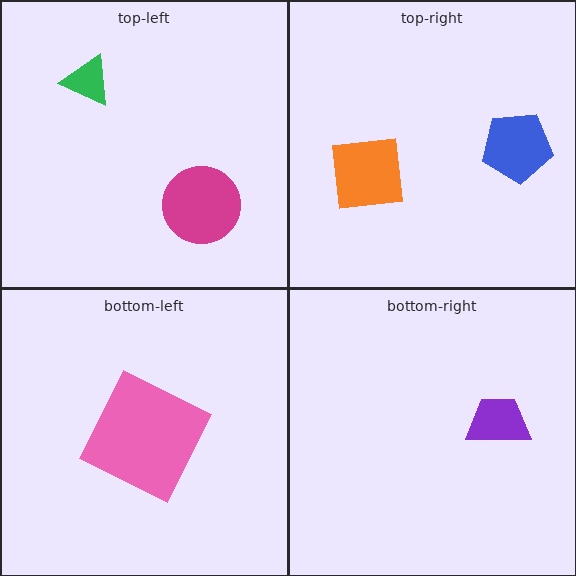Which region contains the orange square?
The top-right region.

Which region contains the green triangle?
The top-left region.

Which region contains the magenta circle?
The top-left region.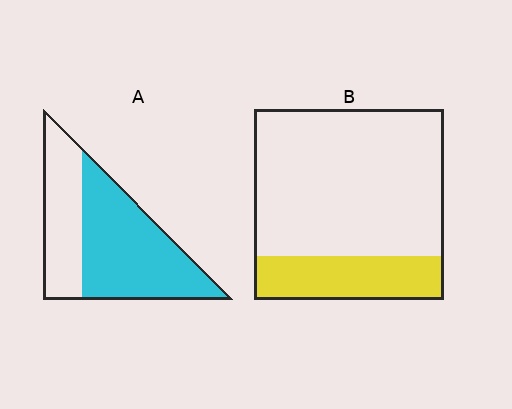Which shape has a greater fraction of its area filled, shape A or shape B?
Shape A.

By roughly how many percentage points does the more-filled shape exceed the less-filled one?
By roughly 40 percentage points (A over B).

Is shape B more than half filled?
No.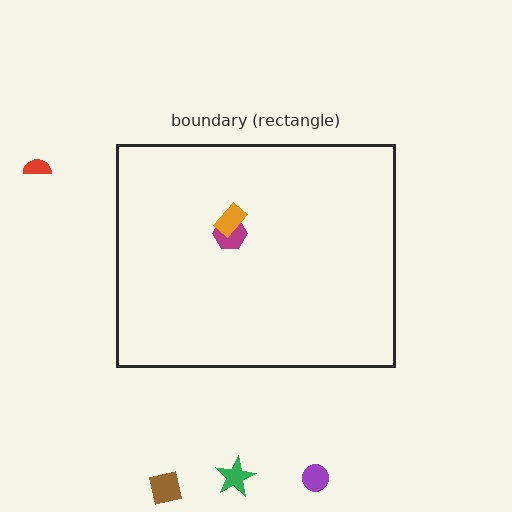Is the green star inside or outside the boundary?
Outside.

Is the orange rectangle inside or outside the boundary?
Inside.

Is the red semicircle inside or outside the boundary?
Outside.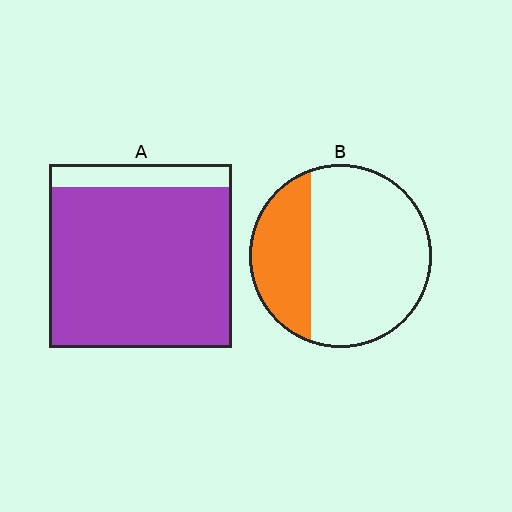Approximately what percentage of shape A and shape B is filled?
A is approximately 90% and B is approximately 30%.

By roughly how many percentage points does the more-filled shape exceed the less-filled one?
By roughly 60 percentage points (A over B).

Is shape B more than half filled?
No.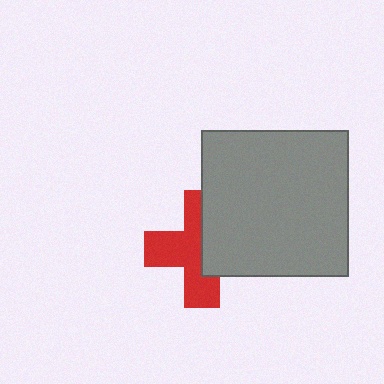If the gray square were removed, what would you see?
You would see the complete red cross.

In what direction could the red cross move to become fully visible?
The red cross could move left. That would shift it out from behind the gray square entirely.